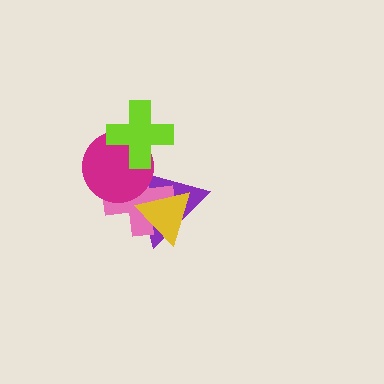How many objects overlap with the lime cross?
1 object overlaps with the lime cross.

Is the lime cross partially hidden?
No, no other shape covers it.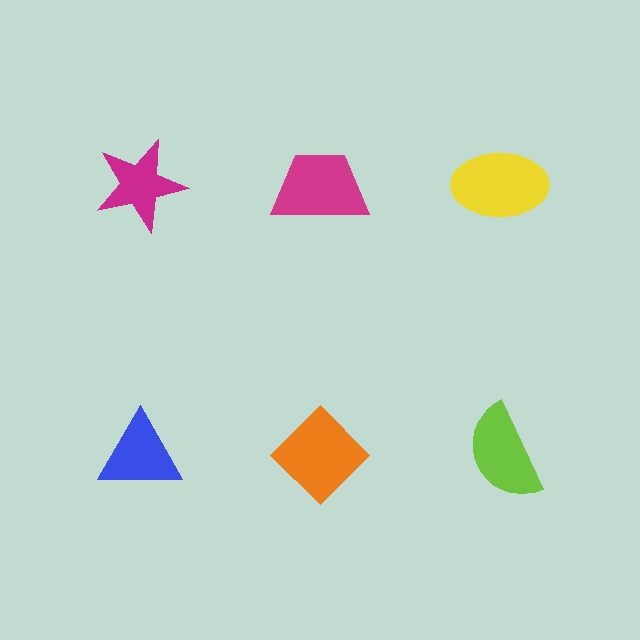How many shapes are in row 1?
3 shapes.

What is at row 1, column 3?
A yellow ellipse.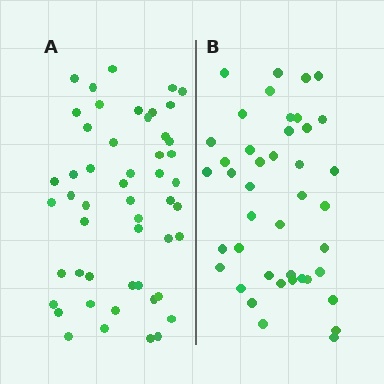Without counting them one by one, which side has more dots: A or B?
Region A (the left region) has more dots.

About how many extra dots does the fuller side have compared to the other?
Region A has roughly 8 or so more dots than region B.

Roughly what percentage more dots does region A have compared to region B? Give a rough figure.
About 20% more.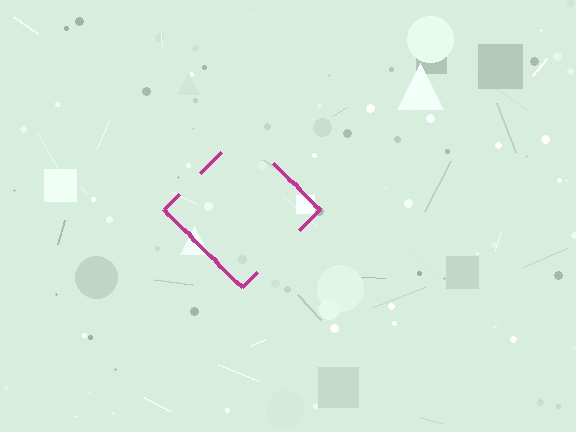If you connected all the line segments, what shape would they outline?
They would outline a diamond.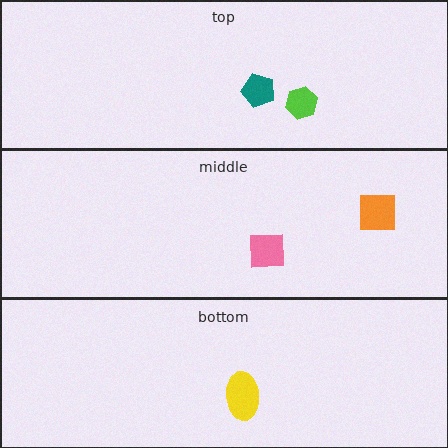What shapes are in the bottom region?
The yellow ellipse.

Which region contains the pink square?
The middle region.